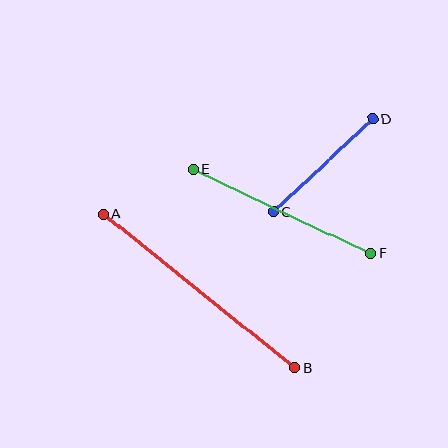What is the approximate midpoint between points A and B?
The midpoint is at approximately (199, 291) pixels.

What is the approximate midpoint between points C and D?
The midpoint is at approximately (323, 165) pixels.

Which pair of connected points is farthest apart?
Points A and B are farthest apart.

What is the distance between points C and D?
The distance is approximately 136 pixels.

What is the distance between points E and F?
The distance is approximately 197 pixels.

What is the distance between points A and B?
The distance is approximately 245 pixels.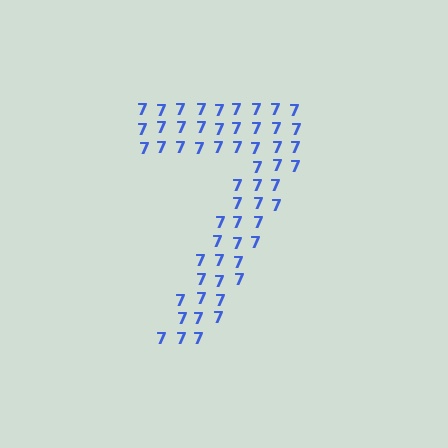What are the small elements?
The small elements are digit 7's.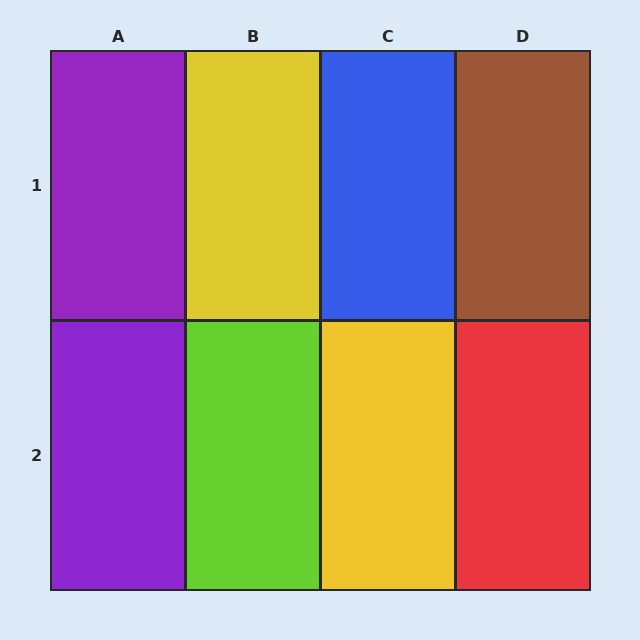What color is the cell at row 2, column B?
Lime.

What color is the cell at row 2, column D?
Red.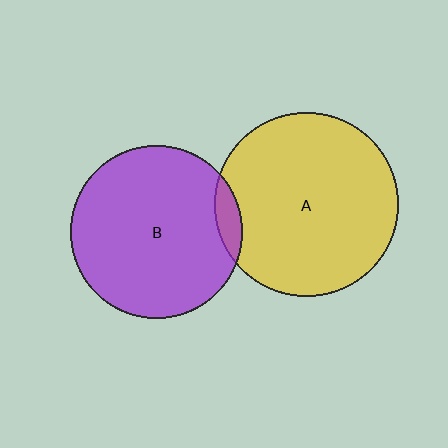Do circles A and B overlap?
Yes.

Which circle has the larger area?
Circle A (yellow).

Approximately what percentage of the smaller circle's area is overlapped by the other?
Approximately 5%.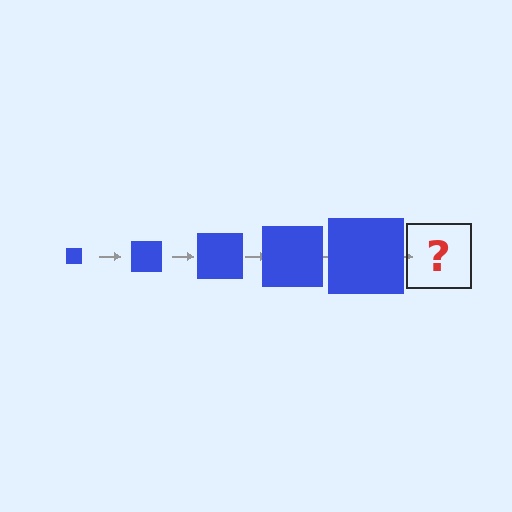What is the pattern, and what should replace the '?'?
The pattern is that the square gets progressively larger each step. The '?' should be a blue square, larger than the previous one.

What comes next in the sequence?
The next element should be a blue square, larger than the previous one.